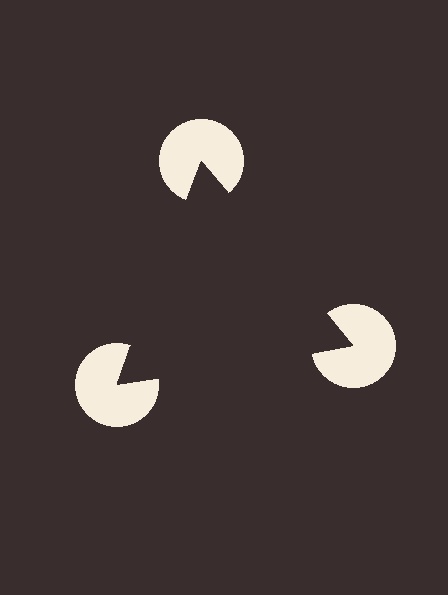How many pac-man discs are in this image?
There are 3 — one at each vertex of the illusory triangle.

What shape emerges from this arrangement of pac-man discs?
An illusory triangle — its edges are inferred from the aligned wedge cuts in the pac-man discs, not physically drawn.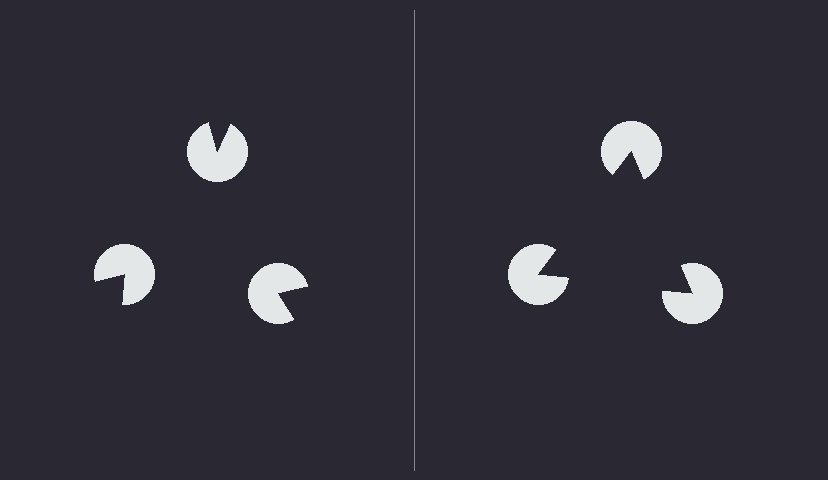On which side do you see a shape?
An illusory triangle appears on the right side. On the left side the wedge cuts are rotated, so no coherent shape forms.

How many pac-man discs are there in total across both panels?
6 — 3 on each side.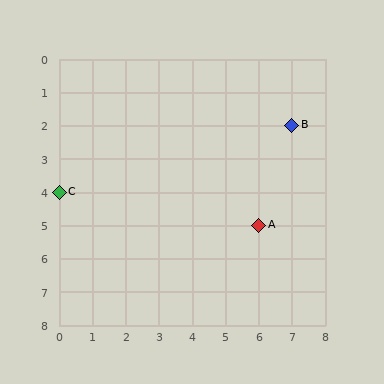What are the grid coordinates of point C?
Point C is at grid coordinates (0, 4).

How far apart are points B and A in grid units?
Points B and A are 1 column and 3 rows apart (about 3.2 grid units diagonally).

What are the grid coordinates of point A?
Point A is at grid coordinates (6, 5).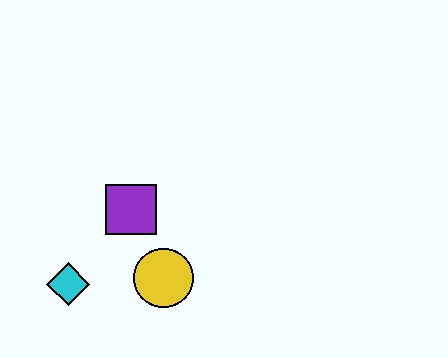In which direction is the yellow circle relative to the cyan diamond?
The yellow circle is to the right of the cyan diamond.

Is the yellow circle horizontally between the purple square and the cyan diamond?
No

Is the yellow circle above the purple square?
No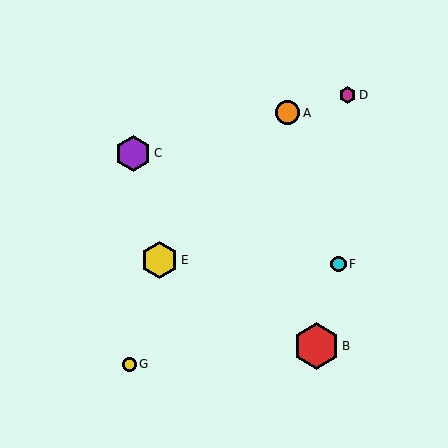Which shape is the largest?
The red hexagon (labeled B) is the largest.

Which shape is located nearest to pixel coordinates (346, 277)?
The cyan circle (labeled F) at (338, 264) is nearest to that location.